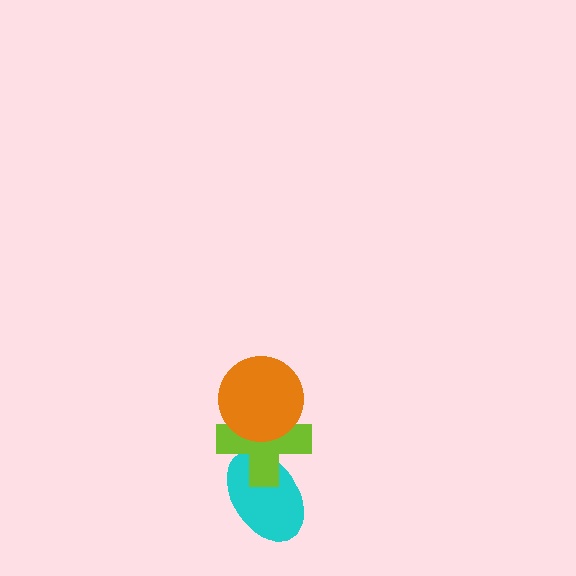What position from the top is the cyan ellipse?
The cyan ellipse is 3rd from the top.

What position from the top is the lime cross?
The lime cross is 2nd from the top.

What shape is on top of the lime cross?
The orange circle is on top of the lime cross.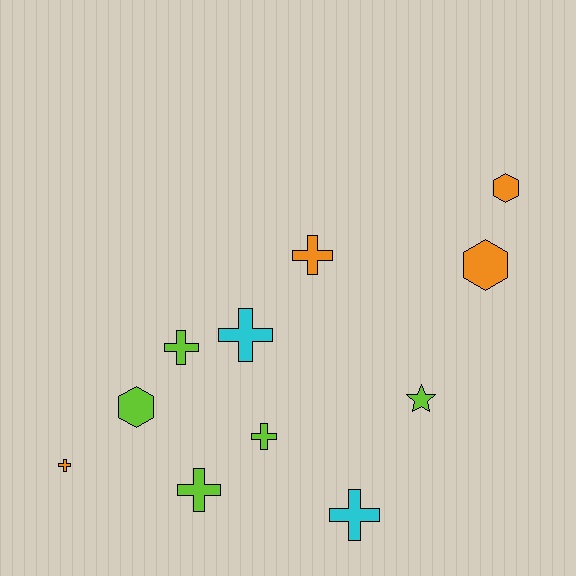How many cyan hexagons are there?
There are no cyan hexagons.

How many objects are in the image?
There are 11 objects.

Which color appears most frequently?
Lime, with 5 objects.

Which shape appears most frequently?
Cross, with 7 objects.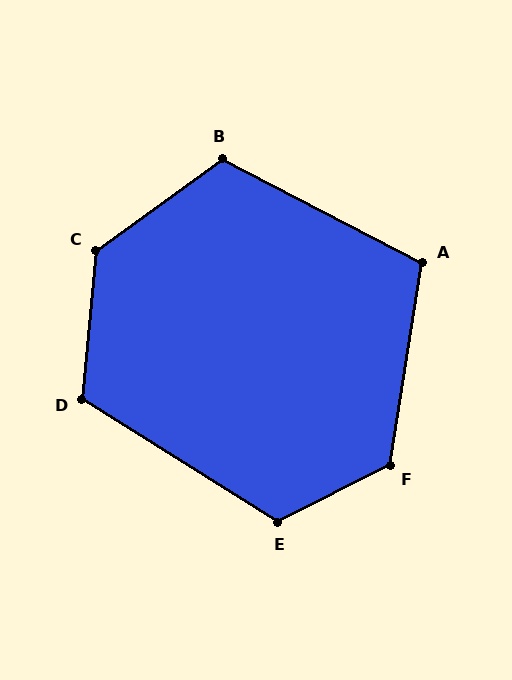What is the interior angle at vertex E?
Approximately 121 degrees (obtuse).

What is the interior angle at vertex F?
Approximately 126 degrees (obtuse).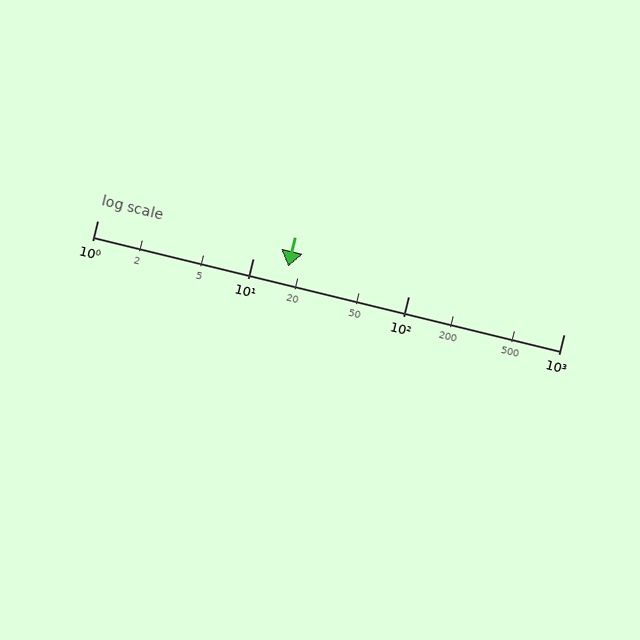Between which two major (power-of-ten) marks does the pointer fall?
The pointer is between 10 and 100.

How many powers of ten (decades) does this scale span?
The scale spans 3 decades, from 1 to 1000.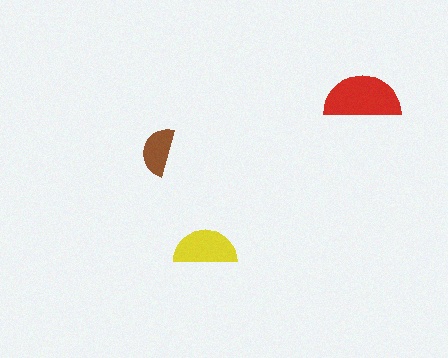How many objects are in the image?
There are 3 objects in the image.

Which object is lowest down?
The yellow semicircle is bottommost.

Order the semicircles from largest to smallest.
the red one, the yellow one, the brown one.